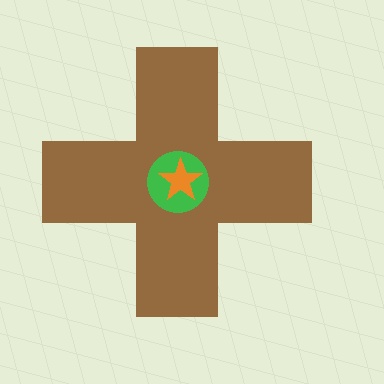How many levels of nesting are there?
3.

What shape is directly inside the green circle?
The orange star.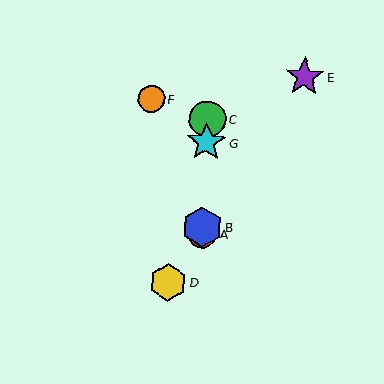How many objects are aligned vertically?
4 objects (A, B, C, G) are aligned vertically.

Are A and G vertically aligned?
Yes, both are at x≈202.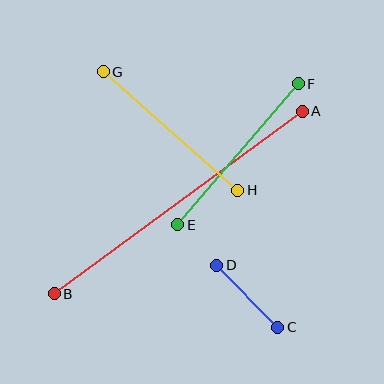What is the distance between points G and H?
The distance is approximately 180 pixels.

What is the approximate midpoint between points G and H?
The midpoint is at approximately (170, 131) pixels.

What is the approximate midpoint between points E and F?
The midpoint is at approximately (238, 154) pixels.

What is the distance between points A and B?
The distance is approximately 308 pixels.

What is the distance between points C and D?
The distance is approximately 87 pixels.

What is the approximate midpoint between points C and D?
The midpoint is at approximately (247, 296) pixels.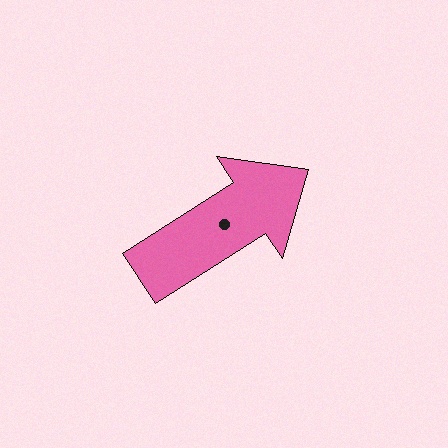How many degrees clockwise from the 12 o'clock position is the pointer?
Approximately 57 degrees.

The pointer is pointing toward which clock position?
Roughly 2 o'clock.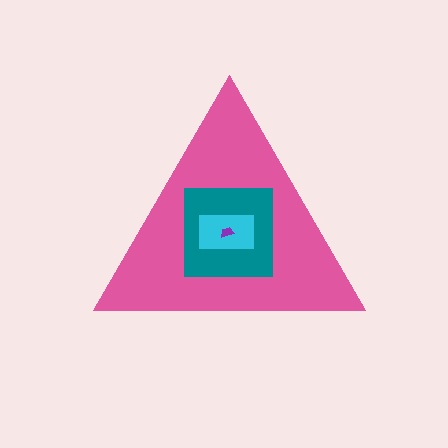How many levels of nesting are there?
4.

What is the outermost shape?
The pink triangle.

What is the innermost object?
The purple trapezoid.